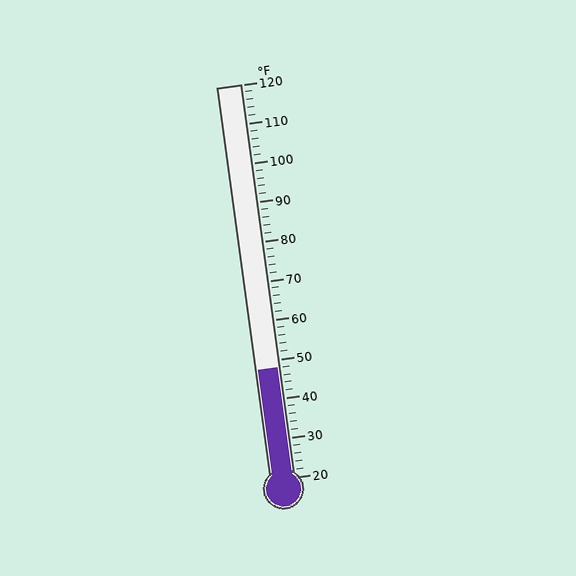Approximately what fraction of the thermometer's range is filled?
The thermometer is filled to approximately 30% of its range.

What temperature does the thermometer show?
The thermometer shows approximately 48°F.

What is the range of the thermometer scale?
The thermometer scale ranges from 20°F to 120°F.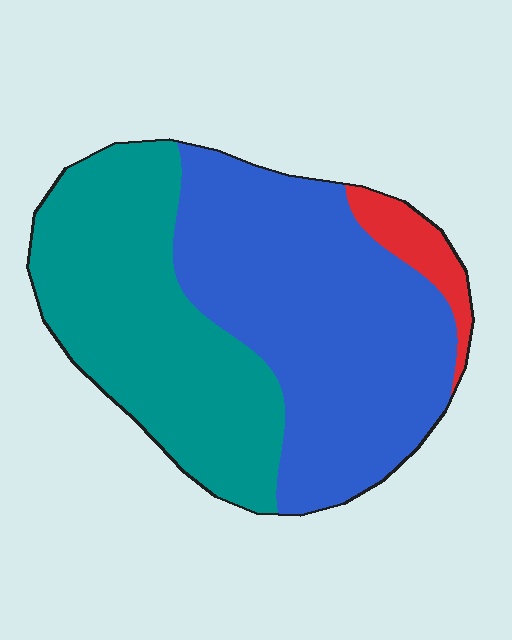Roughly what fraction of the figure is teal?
Teal takes up between a third and a half of the figure.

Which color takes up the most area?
Blue, at roughly 50%.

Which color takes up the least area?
Red, at roughly 5%.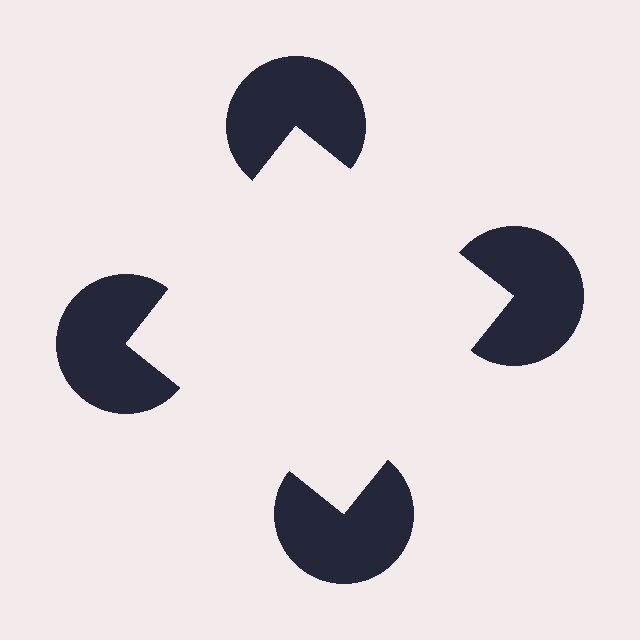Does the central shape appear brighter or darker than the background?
It typically appears slightly brighter than the background, even though no actual brightness change is drawn.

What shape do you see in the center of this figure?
An illusory square — its edges are inferred from the aligned wedge cuts in the pac-man discs, not physically drawn.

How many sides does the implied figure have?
4 sides.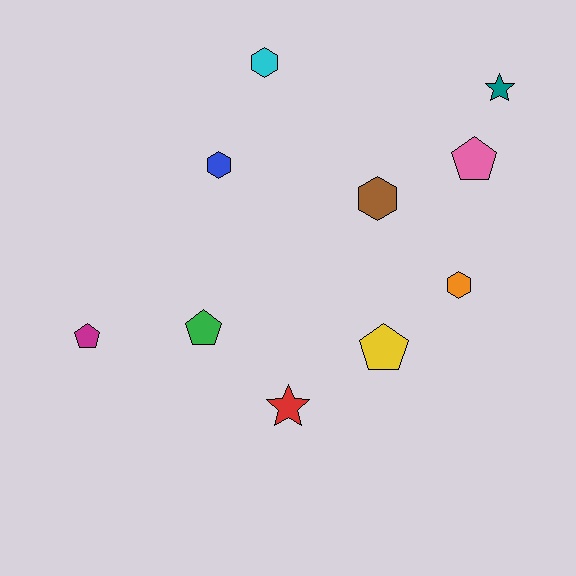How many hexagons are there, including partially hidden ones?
There are 4 hexagons.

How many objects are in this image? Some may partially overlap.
There are 10 objects.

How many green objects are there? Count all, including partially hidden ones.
There is 1 green object.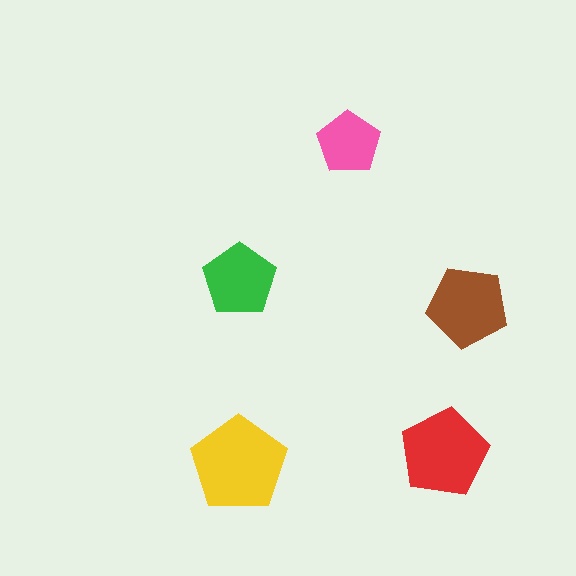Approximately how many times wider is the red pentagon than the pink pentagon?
About 1.5 times wider.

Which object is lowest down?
The yellow pentagon is bottommost.